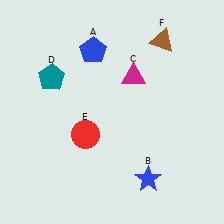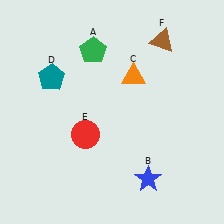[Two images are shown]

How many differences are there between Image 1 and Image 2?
There are 2 differences between the two images.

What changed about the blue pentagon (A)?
In Image 1, A is blue. In Image 2, it changed to green.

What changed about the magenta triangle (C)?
In Image 1, C is magenta. In Image 2, it changed to orange.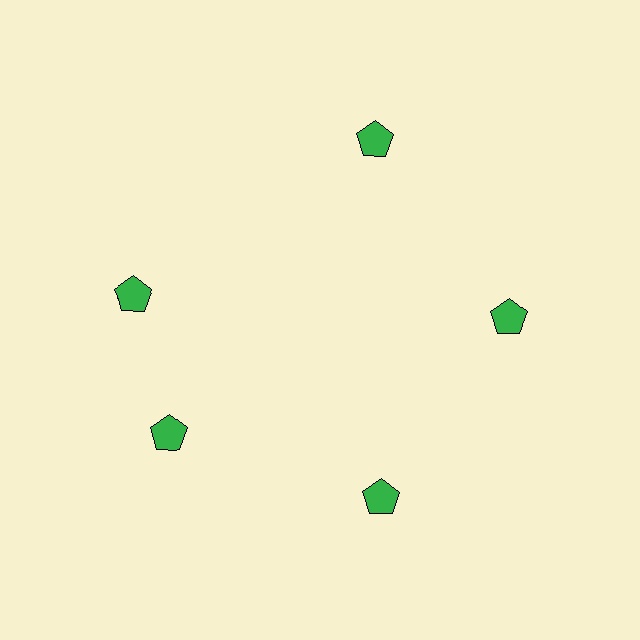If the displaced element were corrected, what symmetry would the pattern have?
It would have 5-fold rotational symmetry — the pattern would map onto itself every 72 degrees.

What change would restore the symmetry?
The symmetry would be restored by rotating it back into even spacing with its neighbors so that all 5 pentagons sit at equal angles and equal distance from the center.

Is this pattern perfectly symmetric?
No. The 5 green pentagons are arranged in a ring, but one element near the 10 o'clock position is rotated out of alignment along the ring, breaking the 5-fold rotational symmetry.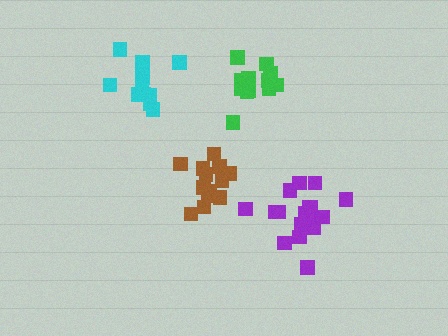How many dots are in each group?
Group 1: 18 dots, Group 2: 12 dots, Group 3: 13 dots, Group 4: 12 dots (55 total).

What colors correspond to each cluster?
The clusters are colored: purple, green, brown, cyan.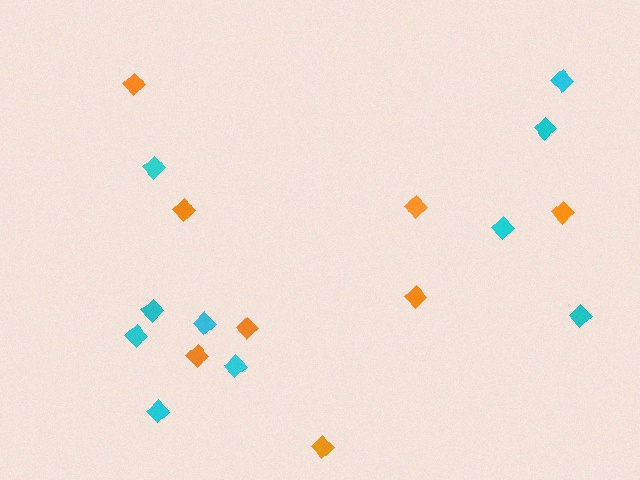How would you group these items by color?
There are 2 groups: one group of orange diamonds (8) and one group of cyan diamonds (10).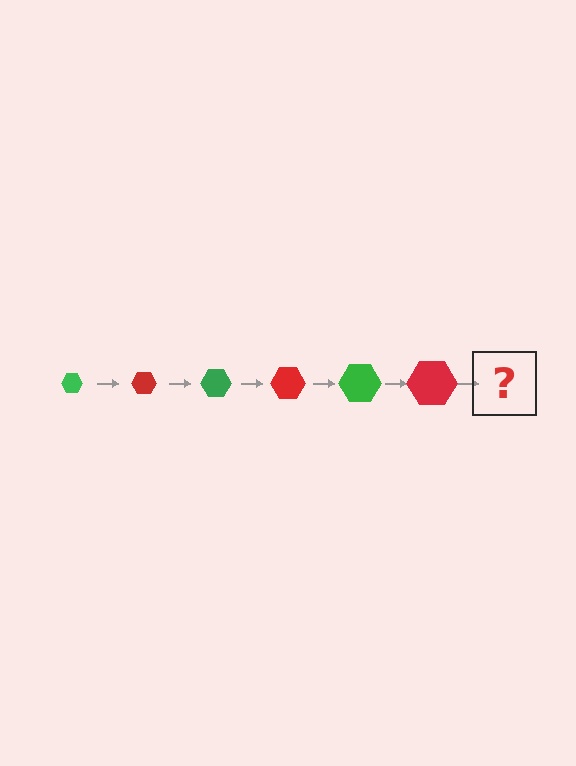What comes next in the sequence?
The next element should be a green hexagon, larger than the previous one.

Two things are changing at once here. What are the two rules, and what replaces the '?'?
The two rules are that the hexagon grows larger each step and the color cycles through green and red. The '?' should be a green hexagon, larger than the previous one.